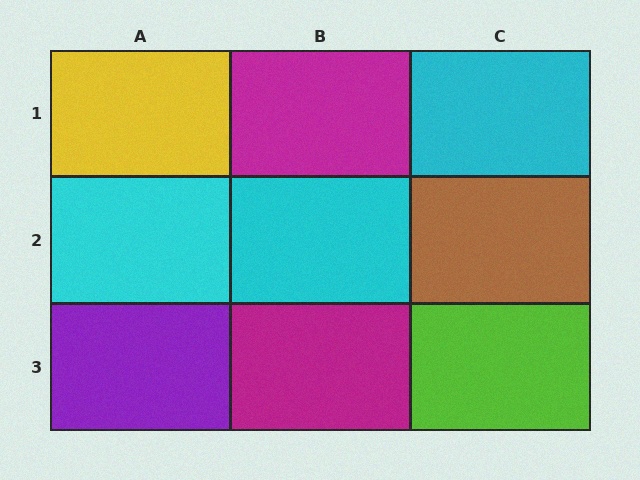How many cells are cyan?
3 cells are cyan.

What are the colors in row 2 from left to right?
Cyan, cyan, brown.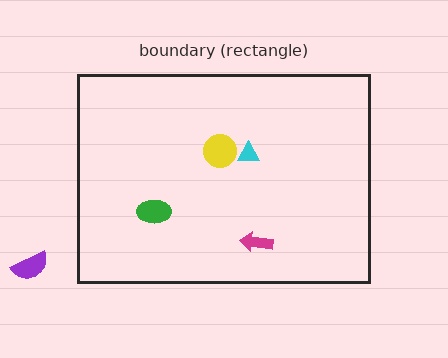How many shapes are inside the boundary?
4 inside, 1 outside.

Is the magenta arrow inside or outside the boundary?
Inside.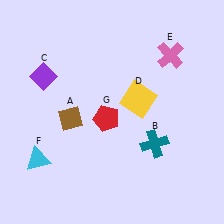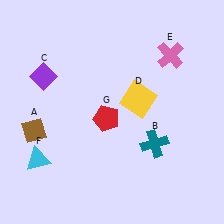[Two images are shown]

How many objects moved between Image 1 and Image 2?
1 object moved between the two images.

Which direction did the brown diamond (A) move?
The brown diamond (A) moved left.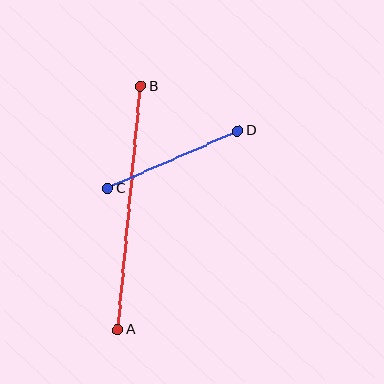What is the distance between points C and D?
The distance is approximately 142 pixels.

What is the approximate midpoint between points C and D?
The midpoint is at approximately (173, 159) pixels.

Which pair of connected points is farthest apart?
Points A and B are farthest apart.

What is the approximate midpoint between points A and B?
The midpoint is at approximately (129, 208) pixels.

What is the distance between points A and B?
The distance is approximately 244 pixels.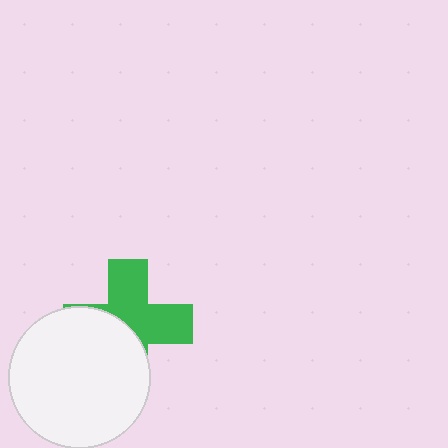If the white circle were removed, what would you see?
You would see the complete green cross.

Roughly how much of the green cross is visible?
About half of it is visible (roughly 54%).